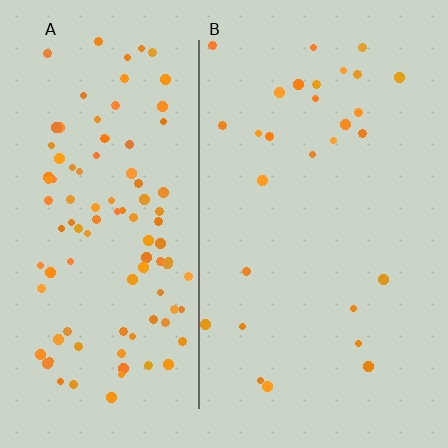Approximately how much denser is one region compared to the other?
Approximately 3.7× — region A over region B.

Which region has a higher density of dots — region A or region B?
A (the left).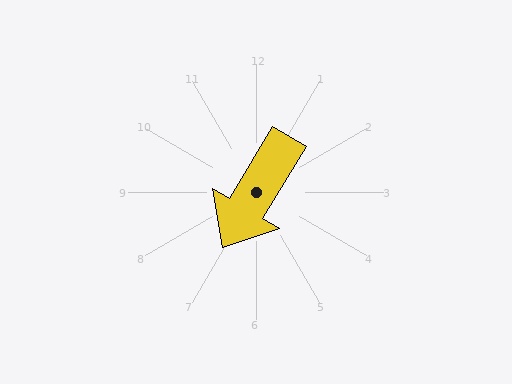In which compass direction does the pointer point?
Southwest.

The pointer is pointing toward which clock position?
Roughly 7 o'clock.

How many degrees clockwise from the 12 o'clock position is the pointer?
Approximately 211 degrees.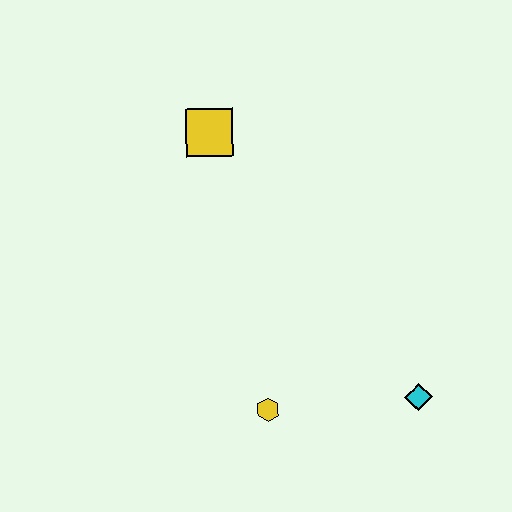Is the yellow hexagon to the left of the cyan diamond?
Yes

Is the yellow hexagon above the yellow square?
No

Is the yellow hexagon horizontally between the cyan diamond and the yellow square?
Yes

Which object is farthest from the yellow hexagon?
The yellow square is farthest from the yellow hexagon.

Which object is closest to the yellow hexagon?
The cyan diamond is closest to the yellow hexagon.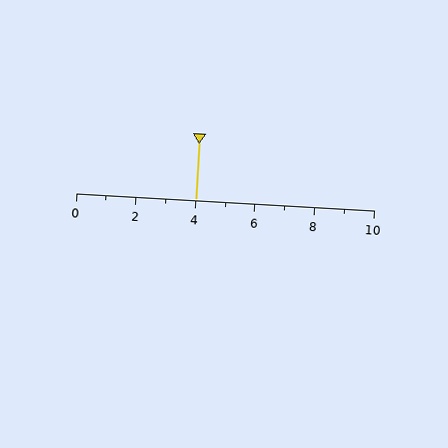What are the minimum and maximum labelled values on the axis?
The axis runs from 0 to 10.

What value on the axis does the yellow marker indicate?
The marker indicates approximately 4.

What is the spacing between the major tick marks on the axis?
The major ticks are spaced 2 apart.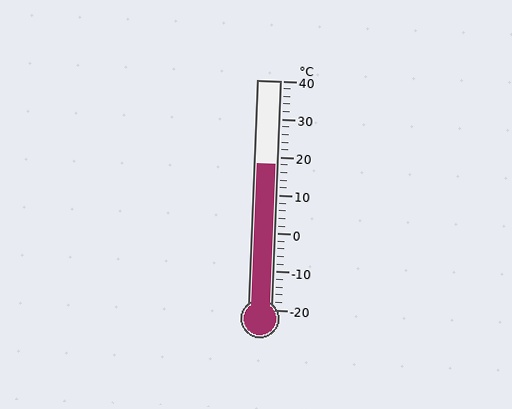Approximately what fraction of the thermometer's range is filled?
The thermometer is filled to approximately 65% of its range.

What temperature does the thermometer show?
The thermometer shows approximately 18°C.